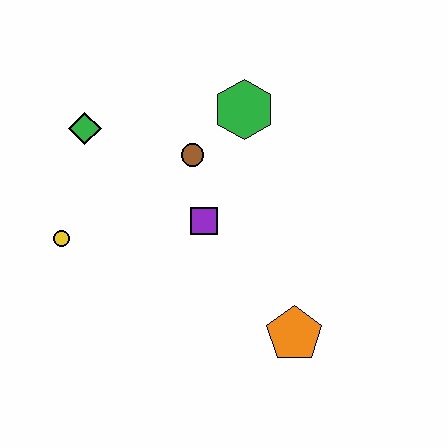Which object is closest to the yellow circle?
The green diamond is closest to the yellow circle.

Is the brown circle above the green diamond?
No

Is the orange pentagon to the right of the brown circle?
Yes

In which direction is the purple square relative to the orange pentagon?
The purple square is above the orange pentagon.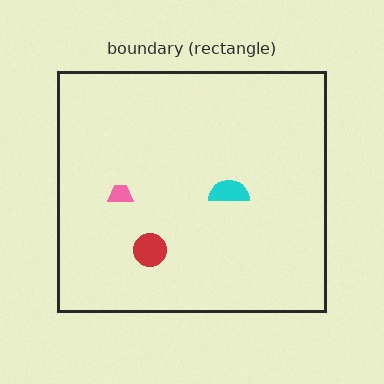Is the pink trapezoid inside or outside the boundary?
Inside.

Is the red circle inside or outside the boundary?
Inside.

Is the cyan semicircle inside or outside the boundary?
Inside.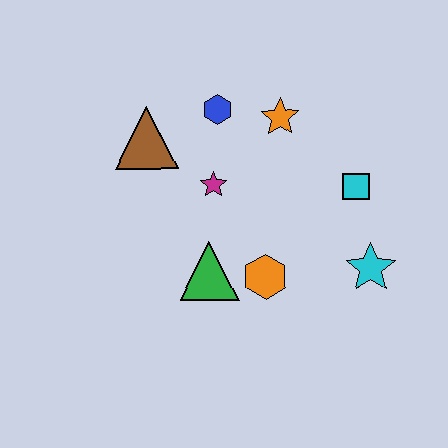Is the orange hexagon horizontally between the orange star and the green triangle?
Yes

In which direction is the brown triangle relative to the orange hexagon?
The brown triangle is above the orange hexagon.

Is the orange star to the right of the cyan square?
No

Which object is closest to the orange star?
The blue hexagon is closest to the orange star.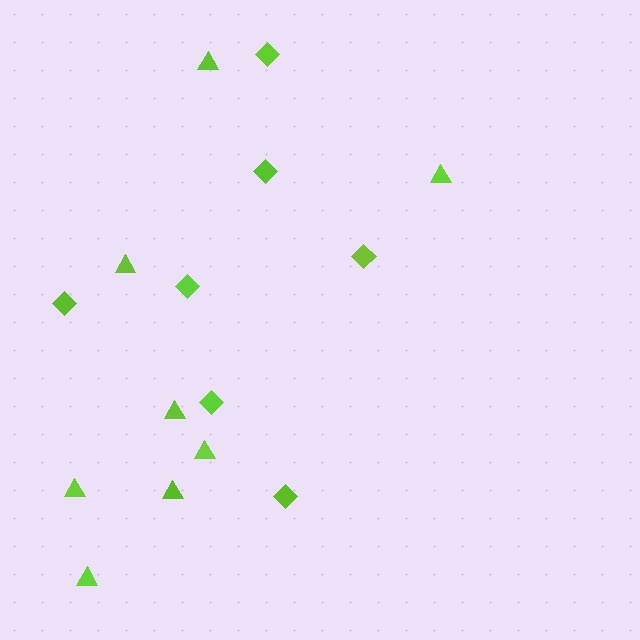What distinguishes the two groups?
There are 2 groups: one group of triangles (8) and one group of diamonds (7).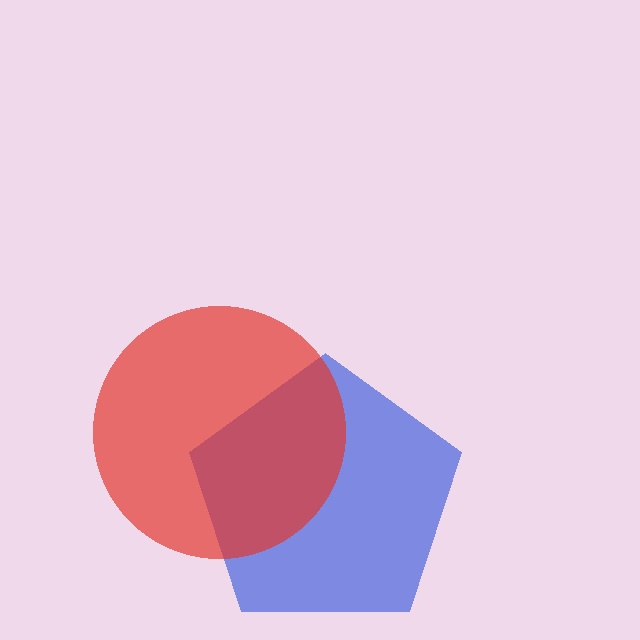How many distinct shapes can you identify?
There are 2 distinct shapes: a blue pentagon, a red circle.